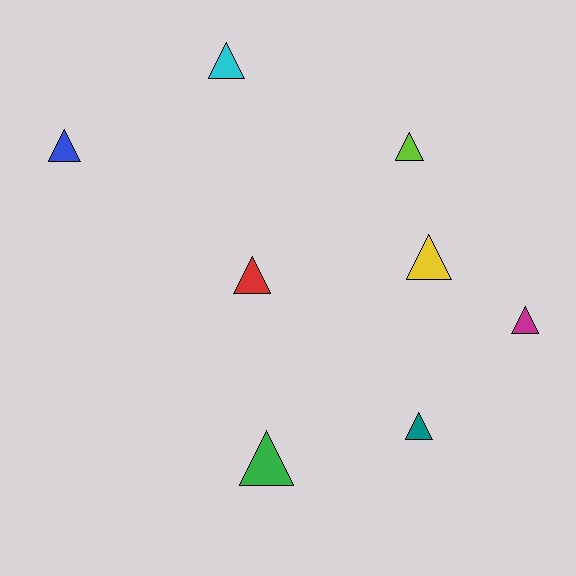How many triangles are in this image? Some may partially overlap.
There are 8 triangles.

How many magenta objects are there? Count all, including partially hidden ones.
There is 1 magenta object.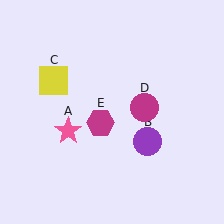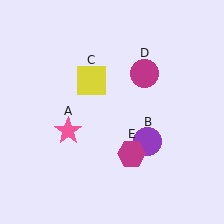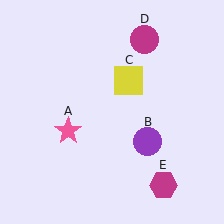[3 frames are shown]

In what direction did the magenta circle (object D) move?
The magenta circle (object D) moved up.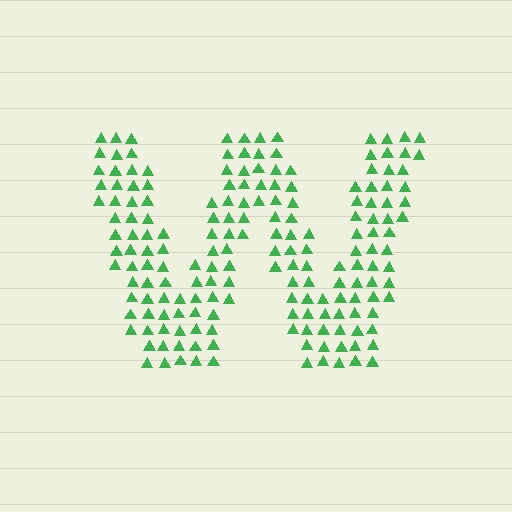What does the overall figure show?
The overall figure shows the letter W.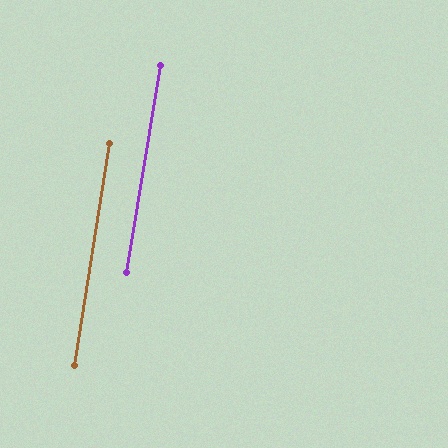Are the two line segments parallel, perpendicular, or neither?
Parallel — their directions differ by only 0.5°.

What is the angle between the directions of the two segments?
Approximately 0 degrees.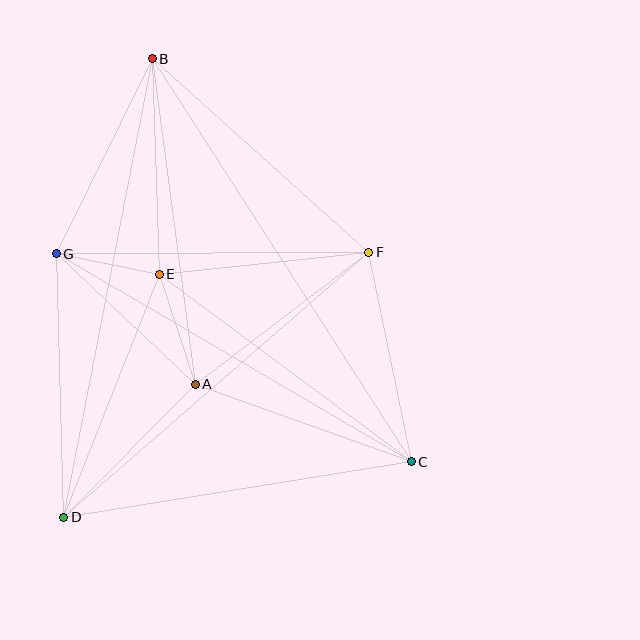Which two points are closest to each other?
Points E and G are closest to each other.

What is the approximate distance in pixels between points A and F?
The distance between A and F is approximately 218 pixels.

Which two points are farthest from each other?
Points B and C are farthest from each other.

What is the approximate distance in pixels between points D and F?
The distance between D and F is approximately 404 pixels.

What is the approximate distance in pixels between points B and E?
The distance between B and E is approximately 216 pixels.